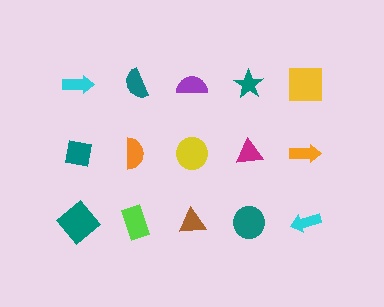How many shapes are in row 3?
5 shapes.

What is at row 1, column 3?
A purple semicircle.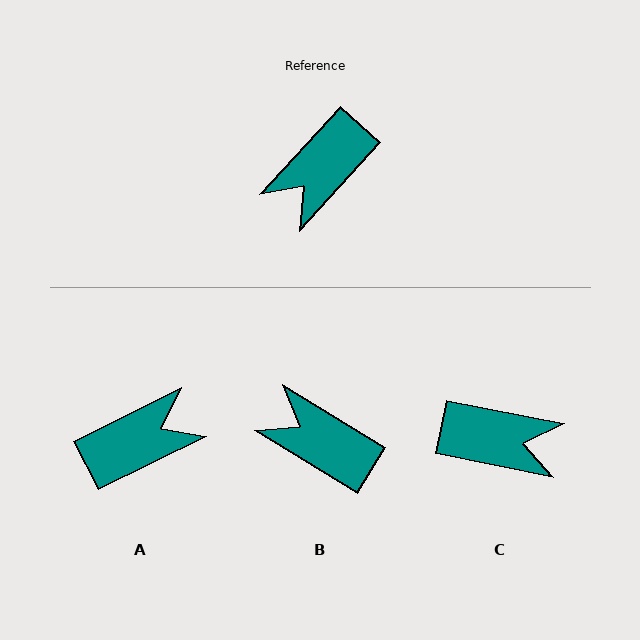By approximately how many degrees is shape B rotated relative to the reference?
Approximately 79 degrees clockwise.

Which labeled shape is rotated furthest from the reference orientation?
A, about 159 degrees away.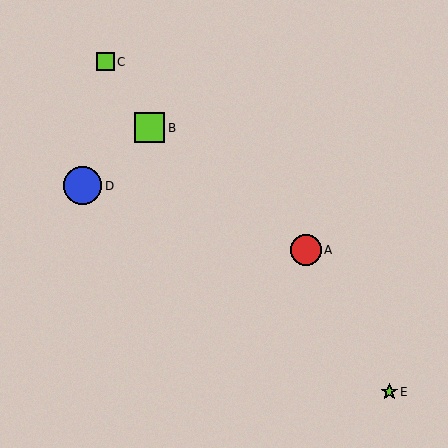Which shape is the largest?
The blue circle (labeled D) is the largest.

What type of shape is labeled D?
Shape D is a blue circle.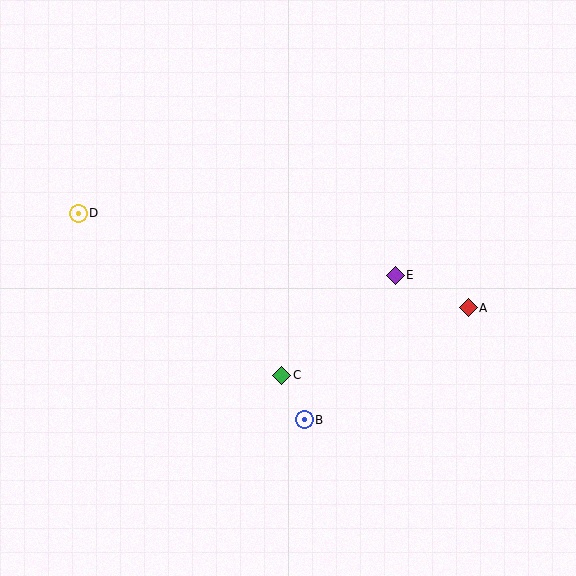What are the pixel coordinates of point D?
Point D is at (78, 213).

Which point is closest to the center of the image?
Point C at (282, 375) is closest to the center.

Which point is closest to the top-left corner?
Point D is closest to the top-left corner.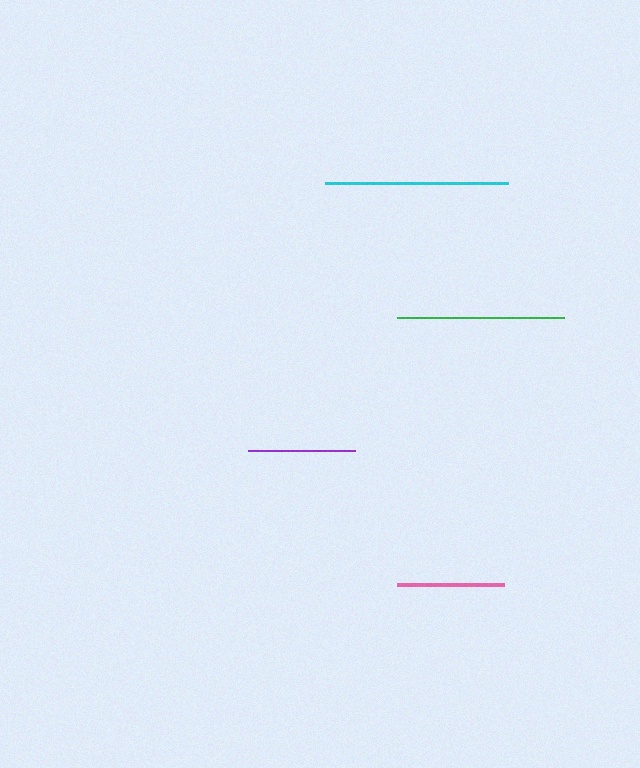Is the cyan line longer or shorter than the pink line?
The cyan line is longer than the pink line.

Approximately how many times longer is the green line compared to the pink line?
The green line is approximately 1.6 times the length of the pink line.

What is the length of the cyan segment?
The cyan segment is approximately 184 pixels long.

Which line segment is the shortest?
The pink line is the shortest at approximately 106 pixels.